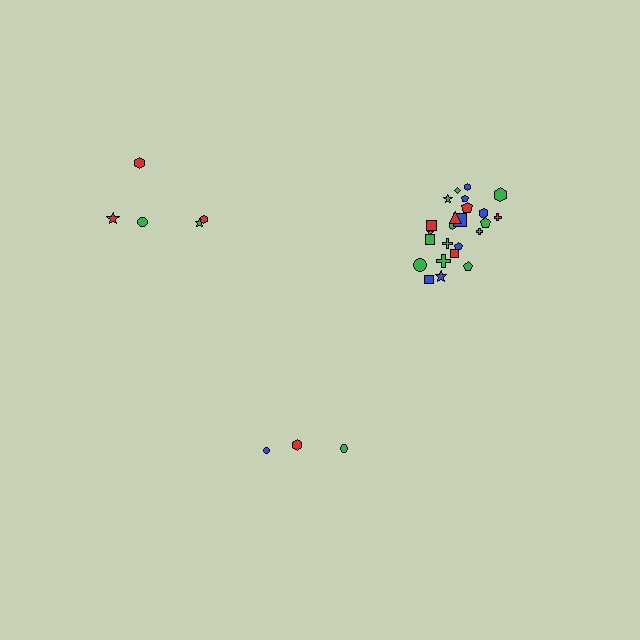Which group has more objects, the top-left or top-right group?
The top-right group.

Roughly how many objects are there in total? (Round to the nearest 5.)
Roughly 35 objects in total.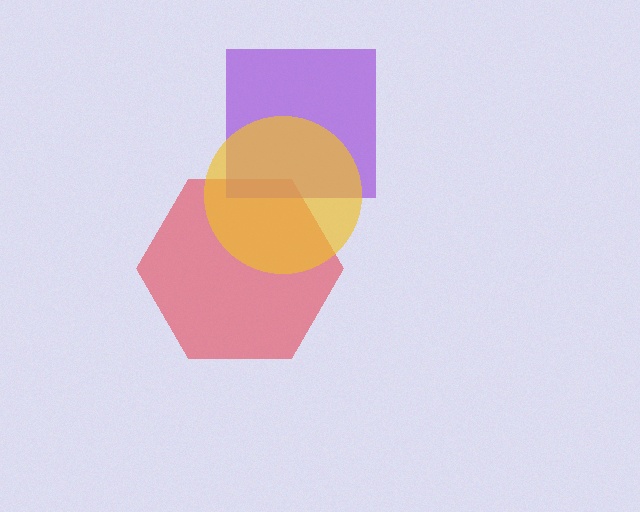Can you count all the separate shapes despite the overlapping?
Yes, there are 3 separate shapes.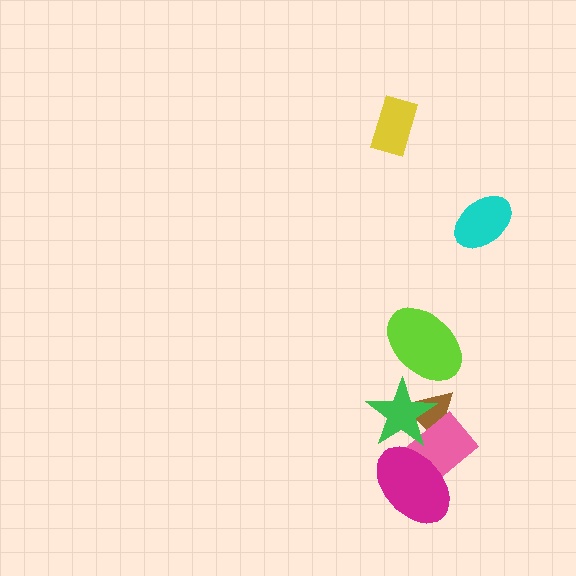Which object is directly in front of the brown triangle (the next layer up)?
The pink rectangle is directly in front of the brown triangle.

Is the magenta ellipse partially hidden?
Yes, it is partially covered by another shape.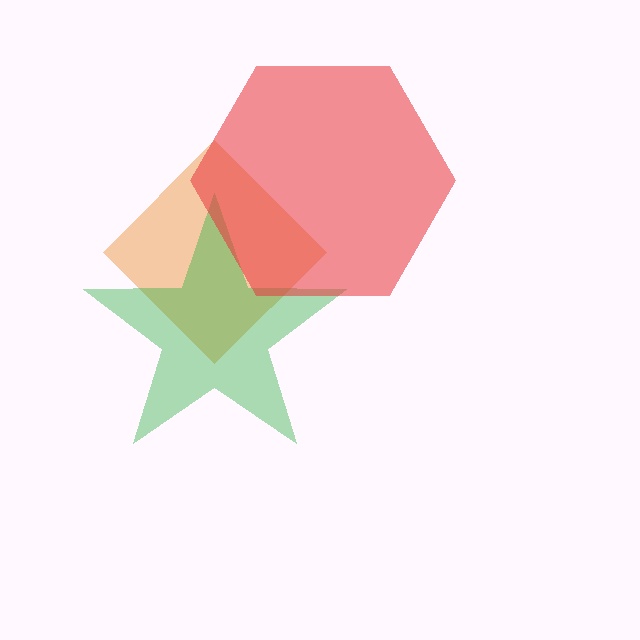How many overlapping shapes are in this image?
There are 3 overlapping shapes in the image.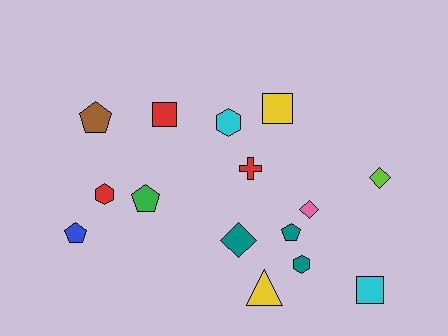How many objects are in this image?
There are 15 objects.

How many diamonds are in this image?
There are 3 diamonds.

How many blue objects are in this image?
There is 1 blue object.